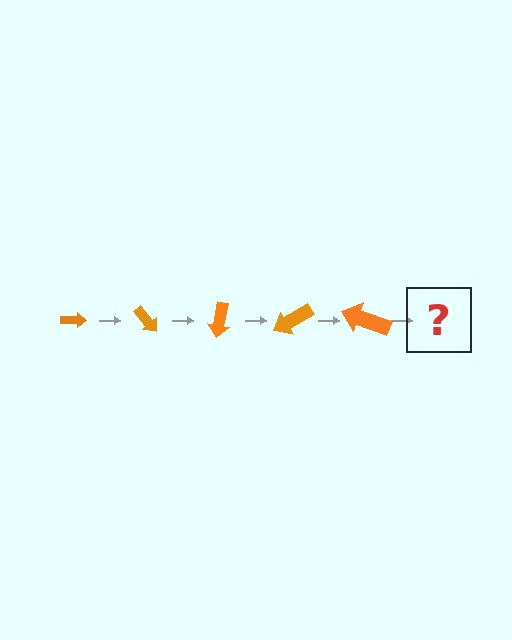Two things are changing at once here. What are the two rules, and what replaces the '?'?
The two rules are that the arrow grows larger each step and it rotates 50 degrees each step. The '?' should be an arrow, larger than the previous one and rotated 250 degrees from the start.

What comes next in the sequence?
The next element should be an arrow, larger than the previous one and rotated 250 degrees from the start.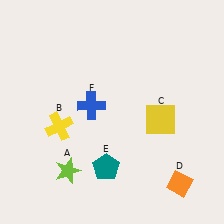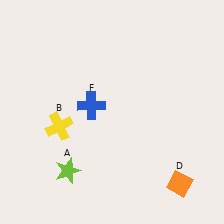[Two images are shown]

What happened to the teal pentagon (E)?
The teal pentagon (E) was removed in Image 2. It was in the bottom-left area of Image 1.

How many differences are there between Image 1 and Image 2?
There are 2 differences between the two images.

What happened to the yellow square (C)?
The yellow square (C) was removed in Image 2. It was in the bottom-right area of Image 1.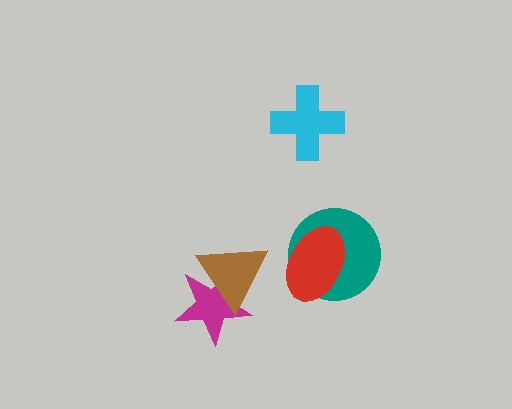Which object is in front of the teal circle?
The red ellipse is in front of the teal circle.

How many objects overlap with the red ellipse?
1 object overlaps with the red ellipse.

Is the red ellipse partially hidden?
No, no other shape covers it.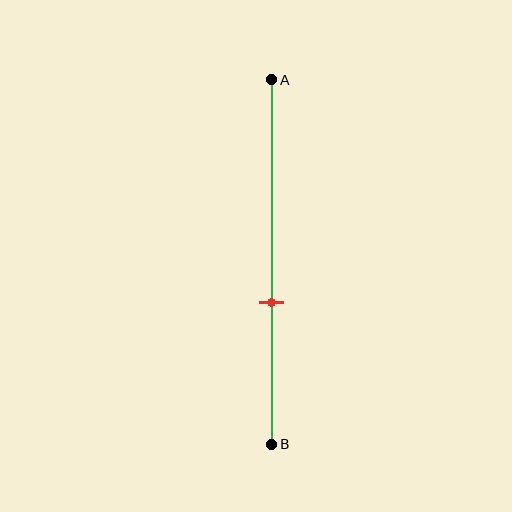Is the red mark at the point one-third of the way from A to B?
No, the mark is at about 60% from A, not at the 33% one-third point.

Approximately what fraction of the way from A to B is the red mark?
The red mark is approximately 60% of the way from A to B.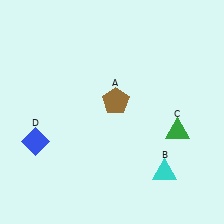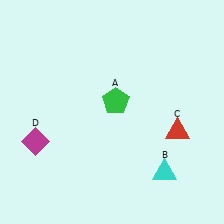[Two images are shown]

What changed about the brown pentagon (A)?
In Image 1, A is brown. In Image 2, it changed to green.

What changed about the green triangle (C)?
In Image 1, C is green. In Image 2, it changed to red.